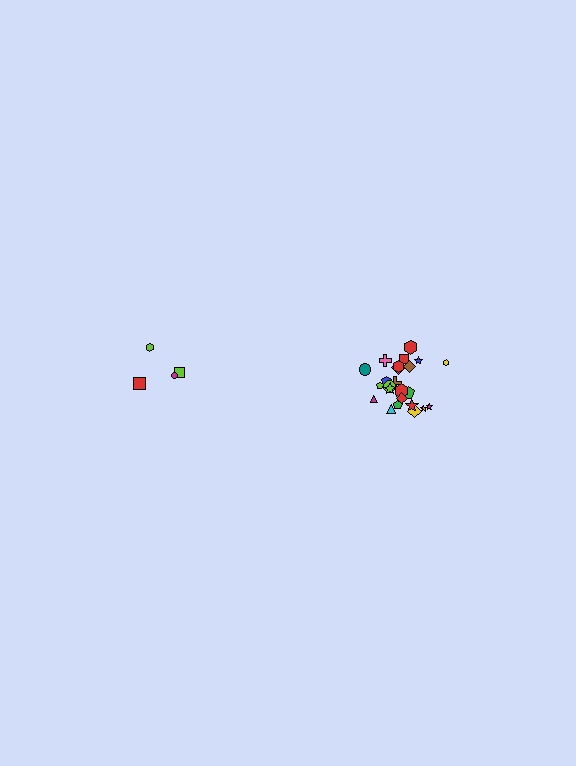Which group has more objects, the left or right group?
The right group.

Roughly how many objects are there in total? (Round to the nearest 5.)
Roughly 30 objects in total.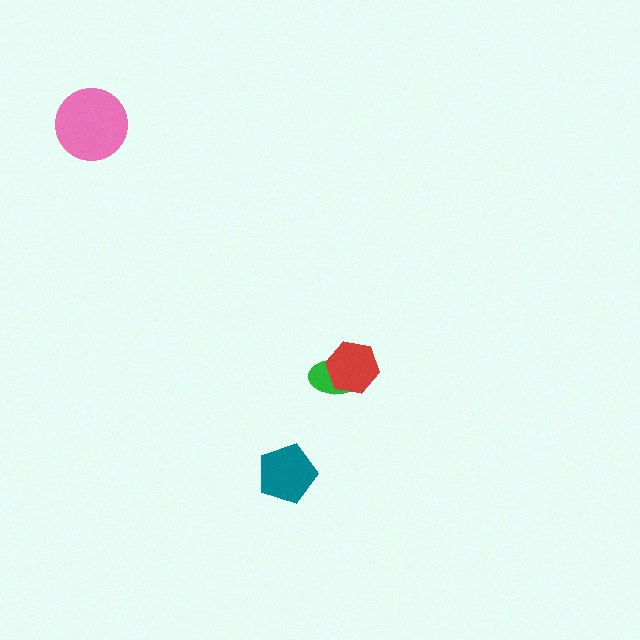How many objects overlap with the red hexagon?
1 object overlaps with the red hexagon.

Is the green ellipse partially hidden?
Yes, it is partially covered by another shape.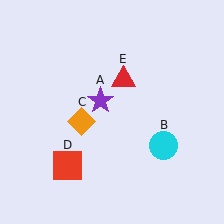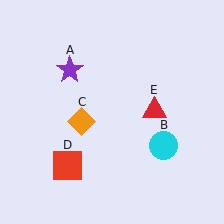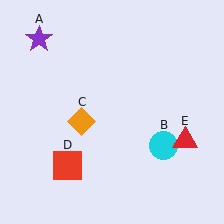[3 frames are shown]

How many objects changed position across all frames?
2 objects changed position: purple star (object A), red triangle (object E).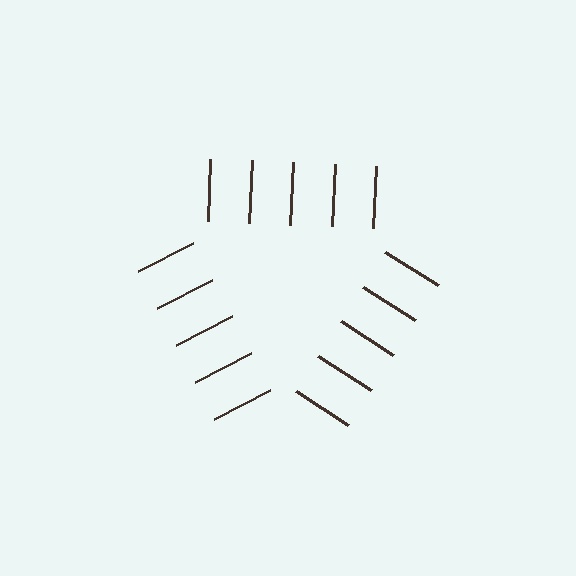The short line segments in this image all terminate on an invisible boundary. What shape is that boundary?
An illusory triangle — the line segments terminate on its edges but no continuous stroke is drawn.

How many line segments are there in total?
15 — 5 along each of the 3 edges.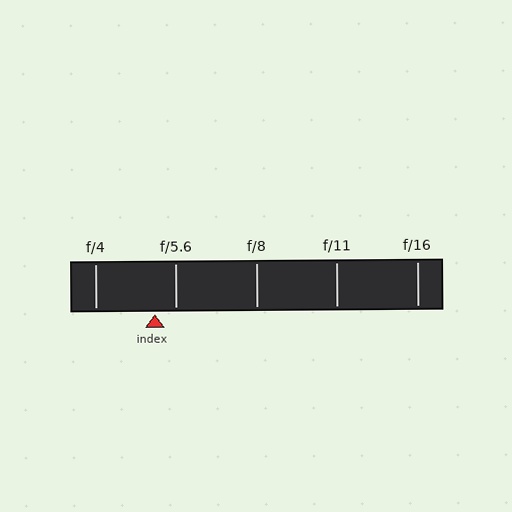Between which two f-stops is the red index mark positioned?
The index mark is between f/4 and f/5.6.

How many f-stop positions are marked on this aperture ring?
There are 5 f-stop positions marked.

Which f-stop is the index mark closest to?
The index mark is closest to f/5.6.